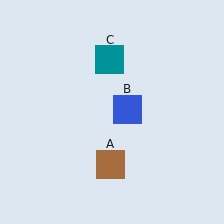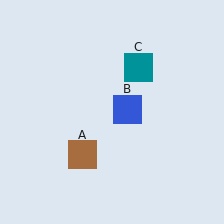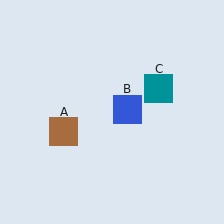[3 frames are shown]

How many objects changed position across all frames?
2 objects changed position: brown square (object A), teal square (object C).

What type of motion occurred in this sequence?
The brown square (object A), teal square (object C) rotated clockwise around the center of the scene.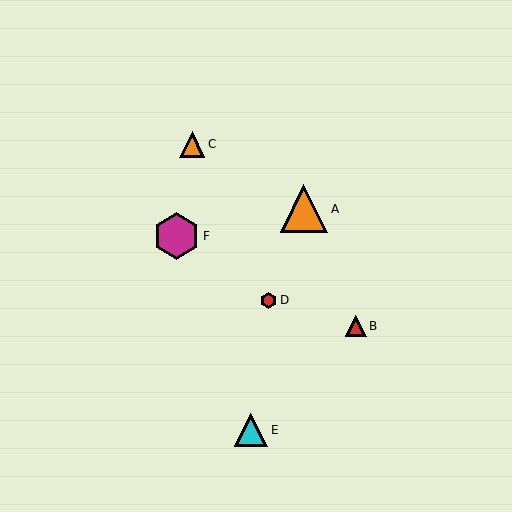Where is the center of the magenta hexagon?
The center of the magenta hexagon is at (176, 236).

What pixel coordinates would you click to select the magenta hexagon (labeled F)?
Click at (176, 236) to select the magenta hexagon F.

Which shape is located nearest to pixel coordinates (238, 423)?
The cyan triangle (labeled E) at (251, 430) is nearest to that location.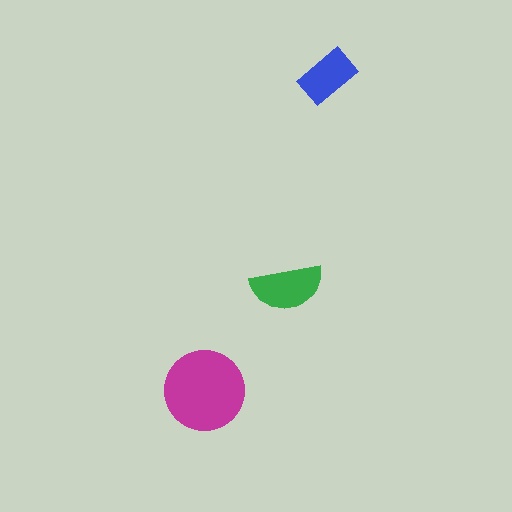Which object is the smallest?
The blue rectangle.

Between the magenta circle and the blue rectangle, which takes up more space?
The magenta circle.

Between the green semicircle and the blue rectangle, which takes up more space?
The green semicircle.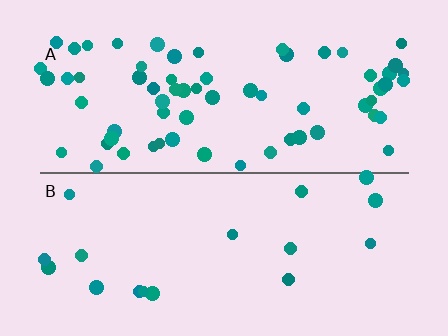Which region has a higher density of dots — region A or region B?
A (the top).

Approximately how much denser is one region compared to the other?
Approximately 3.7× — region A over region B.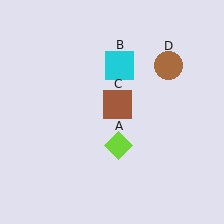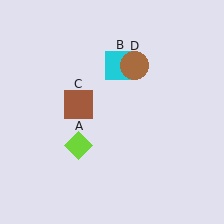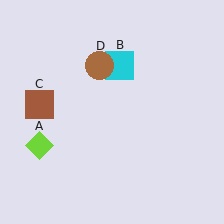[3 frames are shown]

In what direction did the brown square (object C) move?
The brown square (object C) moved left.